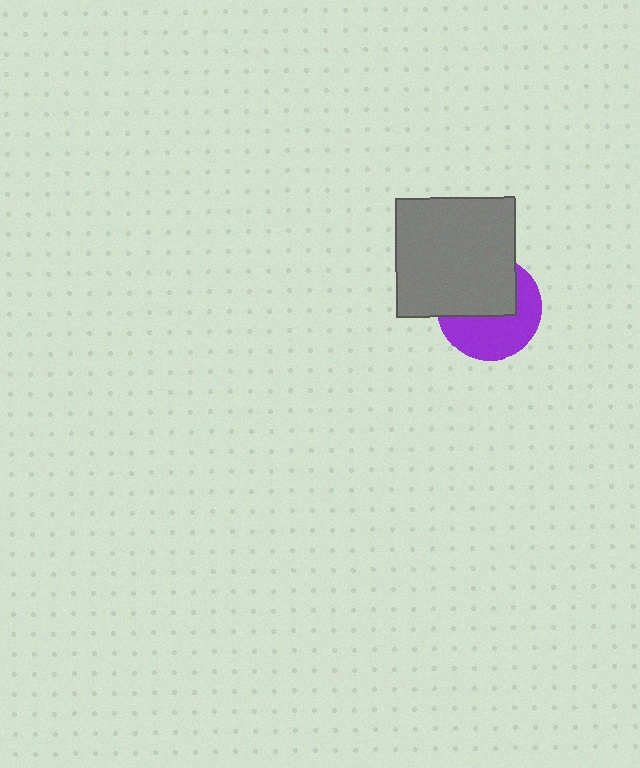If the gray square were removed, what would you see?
You would see the complete purple circle.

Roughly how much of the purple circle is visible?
About half of it is visible (roughly 51%).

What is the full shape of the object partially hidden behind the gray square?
The partially hidden object is a purple circle.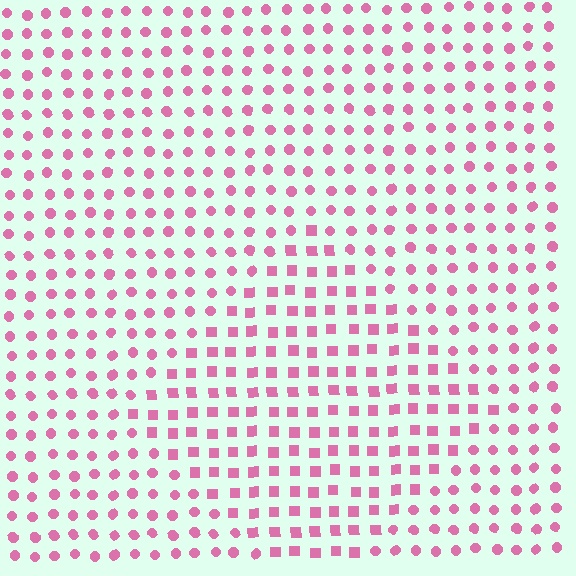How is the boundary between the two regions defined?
The boundary is defined by a change in element shape: squares inside vs. circles outside. All elements share the same color and spacing.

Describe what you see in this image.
The image is filled with small pink elements arranged in a uniform grid. A diamond-shaped region contains squares, while the surrounding area contains circles. The boundary is defined purely by the change in element shape.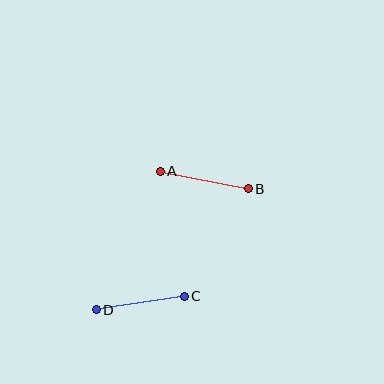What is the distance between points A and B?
The distance is approximately 90 pixels.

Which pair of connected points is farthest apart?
Points A and B are farthest apart.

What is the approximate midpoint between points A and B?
The midpoint is at approximately (204, 180) pixels.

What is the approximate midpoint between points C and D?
The midpoint is at approximately (140, 303) pixels.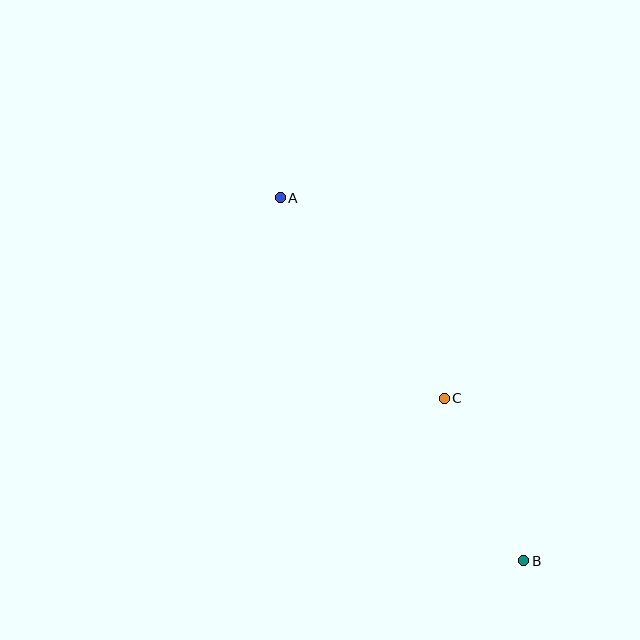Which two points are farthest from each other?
Points A and B are farthest from each other.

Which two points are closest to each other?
Points B and C are closest to each other.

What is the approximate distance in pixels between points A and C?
The distance between A and C is approximately 258 pixels.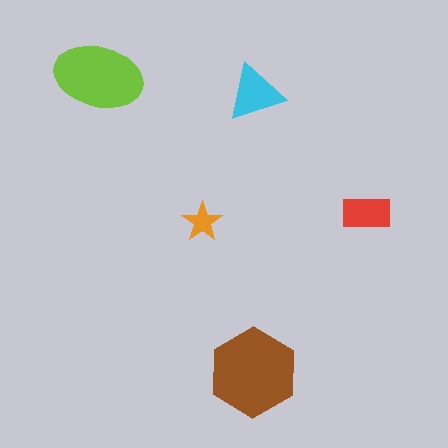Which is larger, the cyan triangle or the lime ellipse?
The lime ellipse.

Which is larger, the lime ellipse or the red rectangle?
The lime ellipse.